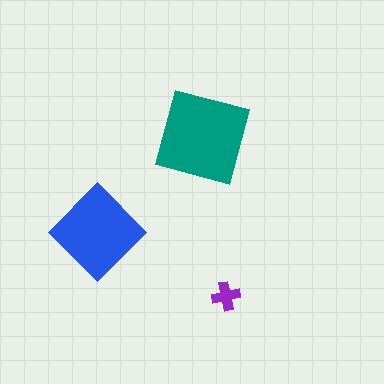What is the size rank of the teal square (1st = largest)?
1st.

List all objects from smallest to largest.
The purple cross, the blue diamond, the teal square.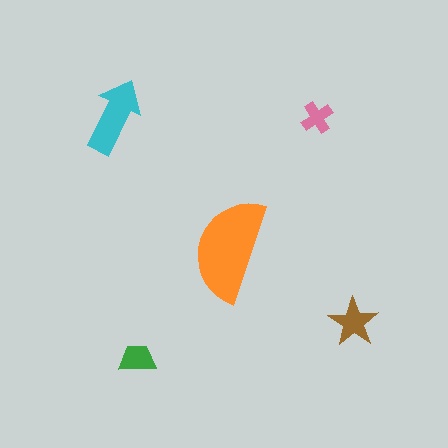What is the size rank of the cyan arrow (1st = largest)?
2nd.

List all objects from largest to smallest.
The orange semicircle, the cyan arrow, the brown star, the green trapezoid, the pink cross.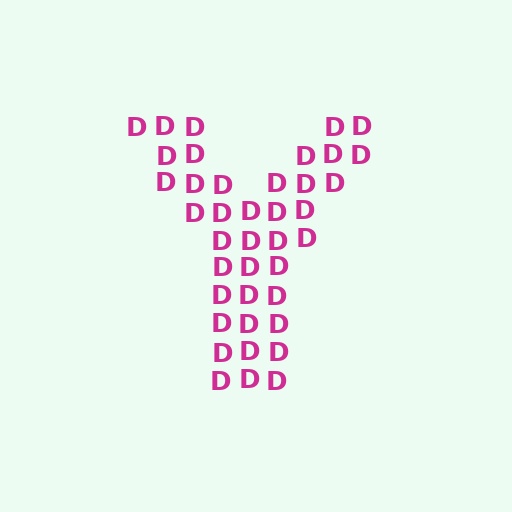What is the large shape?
The large shape is the letter Y.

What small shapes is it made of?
It is made of small letter D's.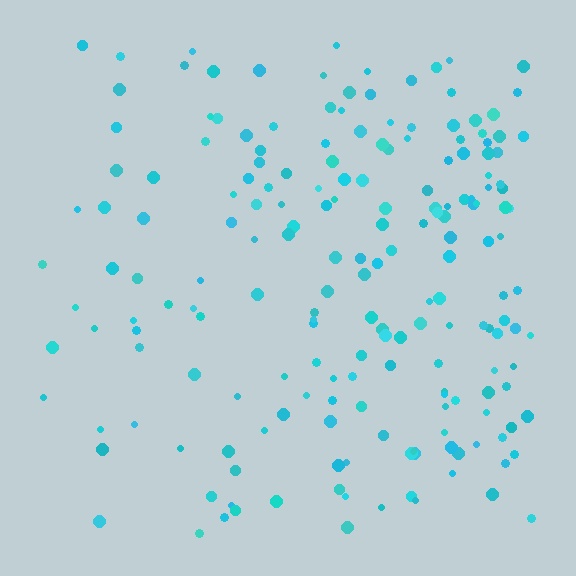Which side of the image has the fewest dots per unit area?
The left.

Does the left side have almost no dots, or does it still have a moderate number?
Still a moderate number, just noticeably fewer than the right.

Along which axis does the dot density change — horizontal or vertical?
Horizontal.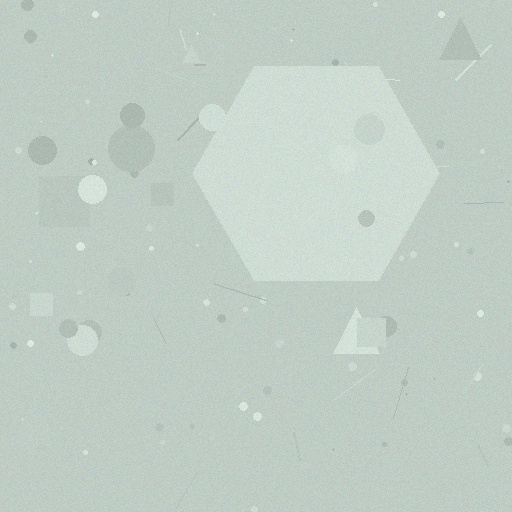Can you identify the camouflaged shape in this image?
The camouflaged shape is a hexagon.